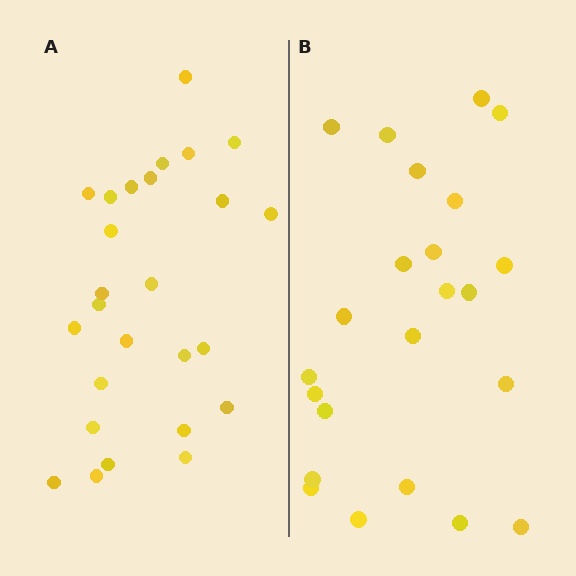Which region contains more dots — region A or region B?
Region A (the left region) has more dots.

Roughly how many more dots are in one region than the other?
Region A has just a few more — roughly 2 or 3 more dots than region B.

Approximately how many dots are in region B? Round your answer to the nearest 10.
About 20 dots. (The exact count is 23, which rounds to 20.)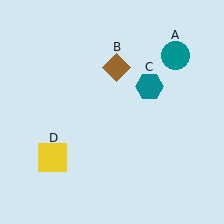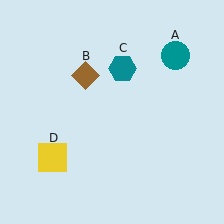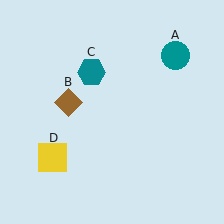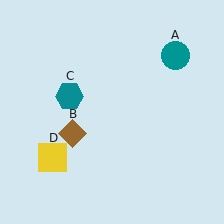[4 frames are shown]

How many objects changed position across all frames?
2 objects changed position: brown diamond (object B), teal hexagon (object C).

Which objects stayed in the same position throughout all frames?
Teal circle (object A) and yellow square (object D) remained stationary.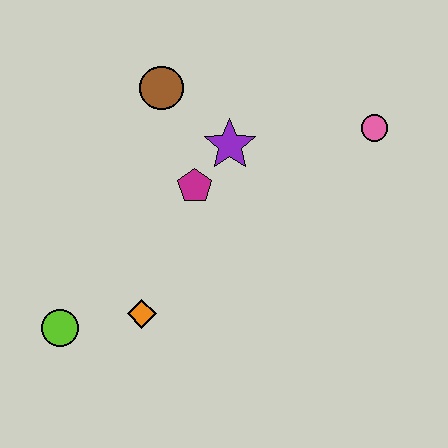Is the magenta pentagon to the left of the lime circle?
No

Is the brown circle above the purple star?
Yes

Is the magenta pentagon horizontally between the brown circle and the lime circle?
No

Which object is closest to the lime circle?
The orange diamond is closest to the lime circle.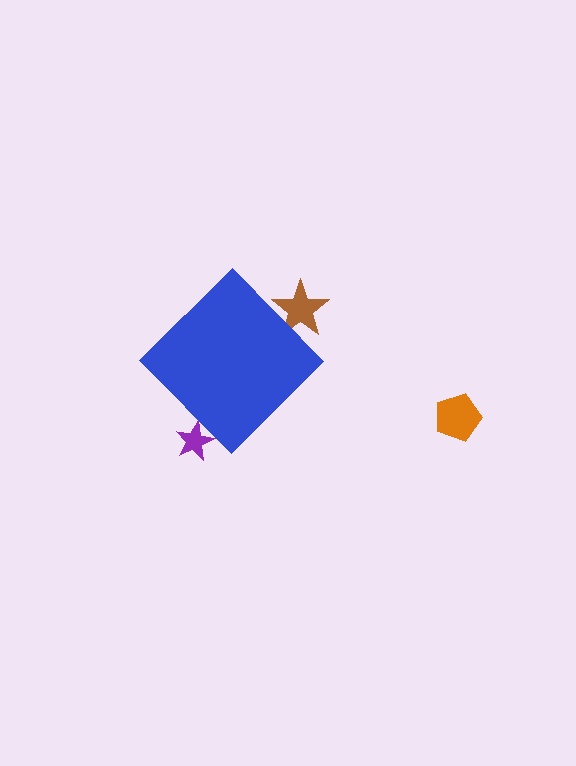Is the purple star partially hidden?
Yes, the purple star is partially hidden behind the blue diamond.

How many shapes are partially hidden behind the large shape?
2 shapes are partially hidden.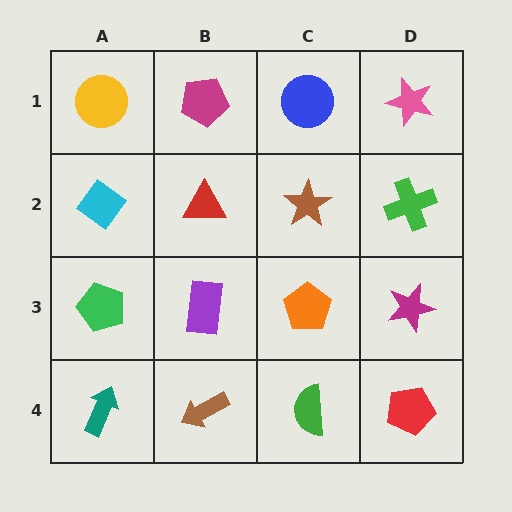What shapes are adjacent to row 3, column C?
A brown star (row 2, column C), a green semicircle (row 4, column C), a purple rectangle (row 3, column B), a magenta star (row 3, column D).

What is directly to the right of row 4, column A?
A brown arrow.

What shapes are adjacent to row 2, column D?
A pink star (row 1, column D), a magenta star (row 3, column D), a brown star (row 2, column C).